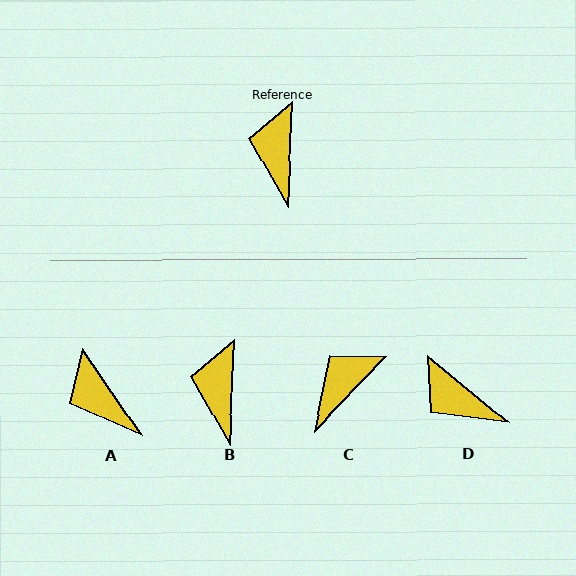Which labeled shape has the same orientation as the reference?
B.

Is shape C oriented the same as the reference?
No, it is off by about 41 degrees.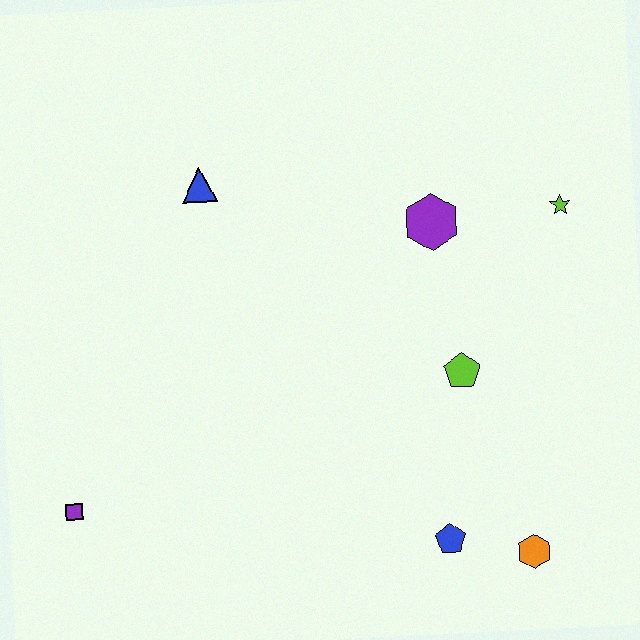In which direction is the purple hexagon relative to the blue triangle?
The purple hexagon is to the right of the blue triangle.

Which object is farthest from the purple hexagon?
The purple square is farthest from the purple hexagon.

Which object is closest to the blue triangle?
The purple hexagon is closest to the blue triangle.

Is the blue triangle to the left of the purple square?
No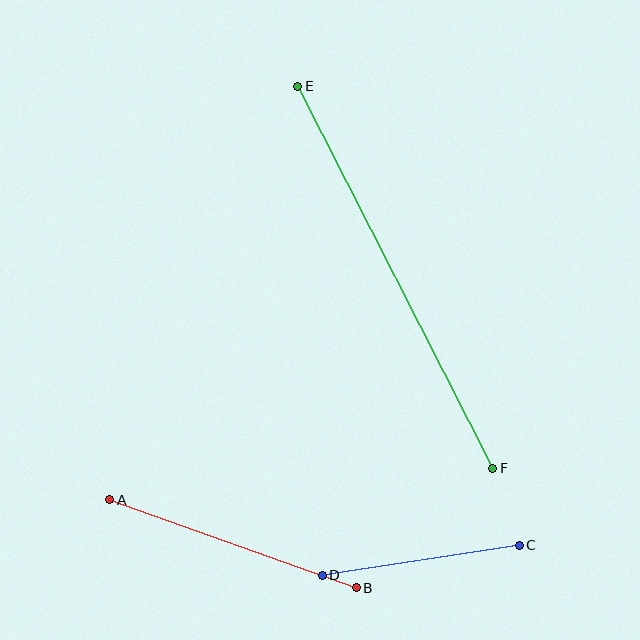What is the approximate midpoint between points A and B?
The midpoint is at approximately (233, 544) pixels.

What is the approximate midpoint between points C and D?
The midpoint is at approximately (421, 560) pixels.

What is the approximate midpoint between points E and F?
The midpoint is at approximately (395, 277) pixels.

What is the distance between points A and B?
The distance is approximately 262 pixels.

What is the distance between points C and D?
The distance is approximately 199 pixels.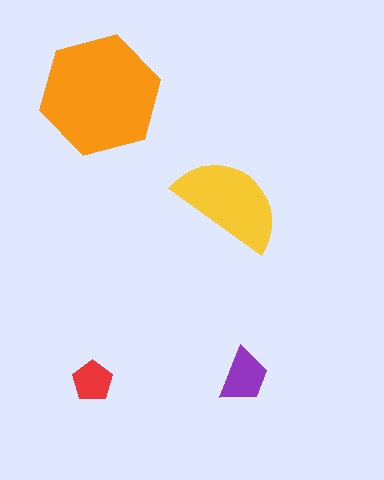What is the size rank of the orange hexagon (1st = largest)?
1st.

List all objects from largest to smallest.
The orange hexagon, the yellow semicircle, the purple trapezoid, the red pentagon.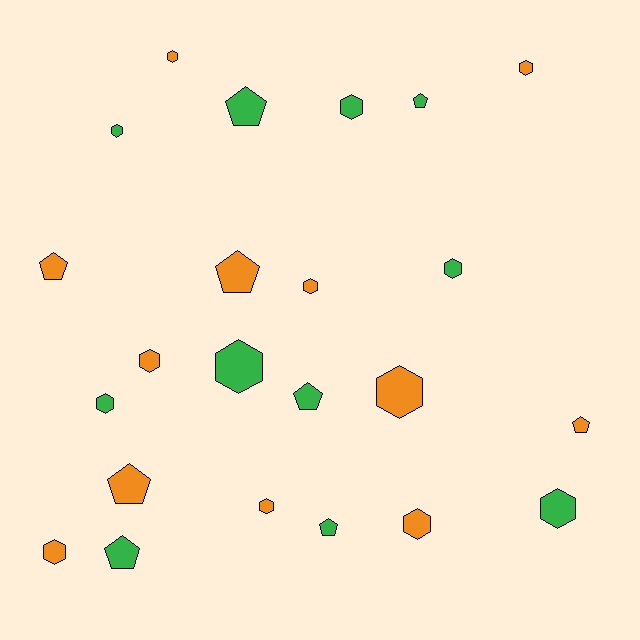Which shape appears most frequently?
Hexagon, with 14 objects.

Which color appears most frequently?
Orange, with 12 objects.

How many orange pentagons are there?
There are 4 orange pentagons.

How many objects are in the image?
There are 23 objects.